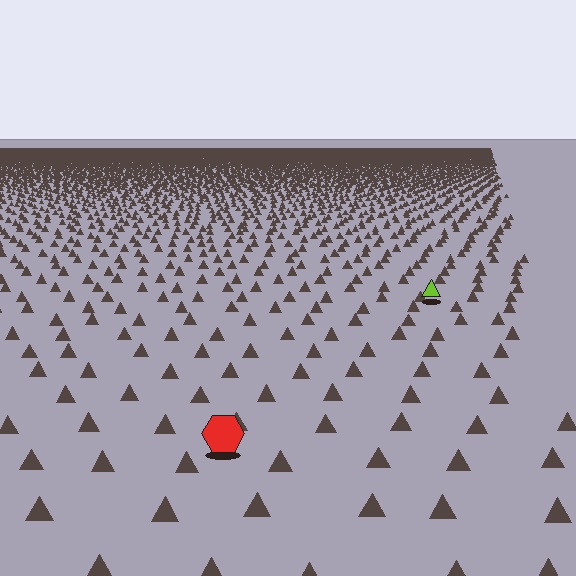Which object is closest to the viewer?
The red hexagon is closest. The texture marks near it are larger and more spread out.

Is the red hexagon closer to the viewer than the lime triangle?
Yes. The red hexagon is closer — you can tell from the texture gradient: the ground texture is coarser near it.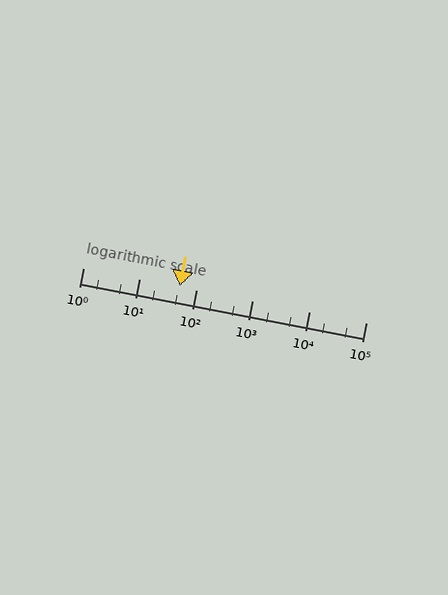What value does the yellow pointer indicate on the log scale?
The pointer indicates approximately 51.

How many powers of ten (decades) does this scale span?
The scale spans 5 decades, from 1 to 100000.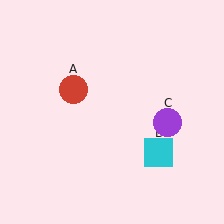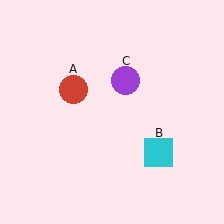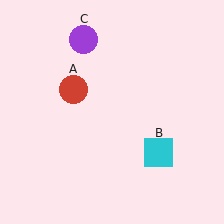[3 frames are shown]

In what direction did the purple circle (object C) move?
The purple circle (object C) moved up and to the left.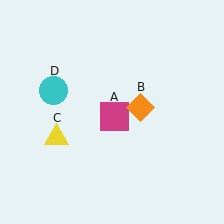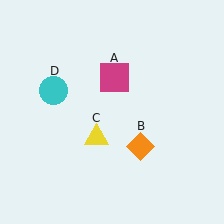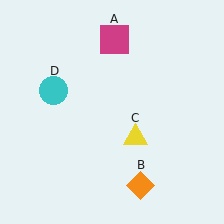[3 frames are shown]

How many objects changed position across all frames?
3 objects changed position: magenta square (object A), orange diamond (object B), yellow triangle (object C).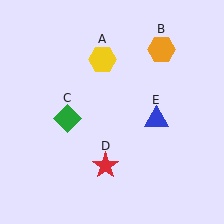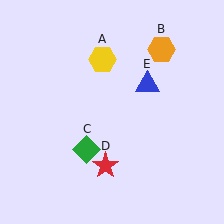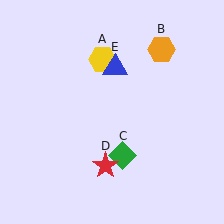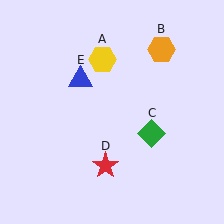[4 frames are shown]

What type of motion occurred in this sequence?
The green diamond (object C), blue triangle (object E) rotated counterclockwise around the center of the scene.